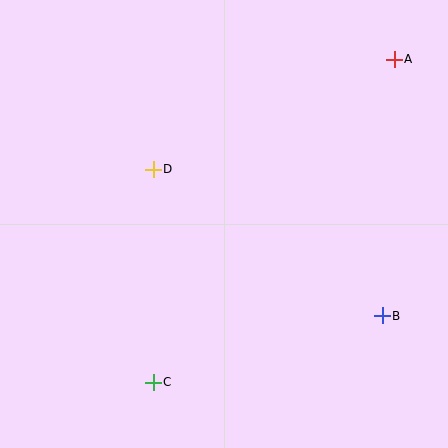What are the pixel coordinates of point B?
Point B is at (382, 316).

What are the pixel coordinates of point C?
Point C is at (153, 382).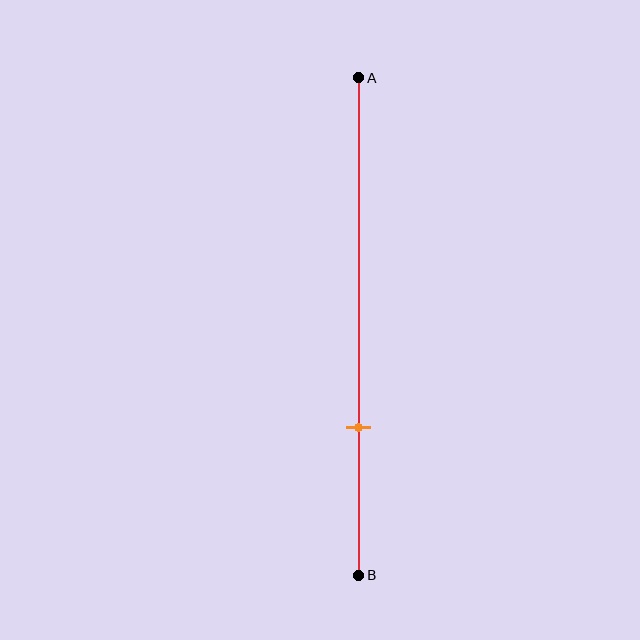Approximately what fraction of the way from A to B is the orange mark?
The orange mark is approximately 70% of the way from A to B.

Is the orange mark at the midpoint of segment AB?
No, the mark is at about 70% from A, not at the 50% midpoint.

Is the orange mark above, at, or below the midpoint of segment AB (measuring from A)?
The orange mark is below the midpoint of segment AB.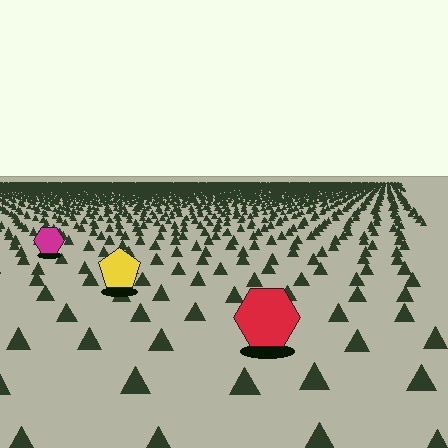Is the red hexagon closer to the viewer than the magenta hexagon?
Yes. The red hexagon is closer — you can tell from the texture gradient: the ground texture is coarser near it.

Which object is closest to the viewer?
The red hexagon is closest. The texture marks near it are larger and more spread out.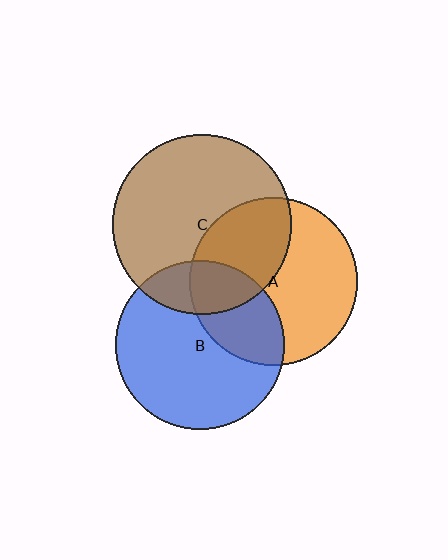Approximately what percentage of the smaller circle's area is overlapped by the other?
Approximately 30%.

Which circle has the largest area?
Circle C (brown).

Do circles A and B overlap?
Yes.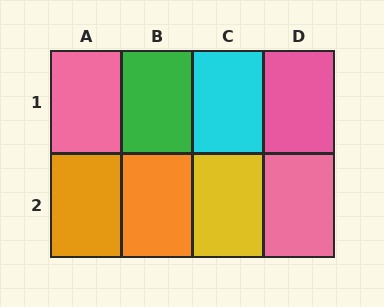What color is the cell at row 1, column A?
Pink.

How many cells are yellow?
1 cell is yellow.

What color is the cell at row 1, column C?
Cyan.